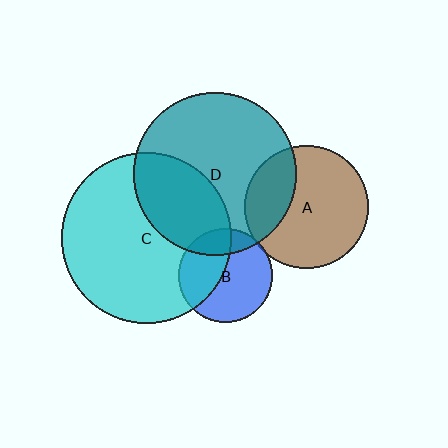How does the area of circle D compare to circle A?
Approximately 1.7 times.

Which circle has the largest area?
Circle C (cyan).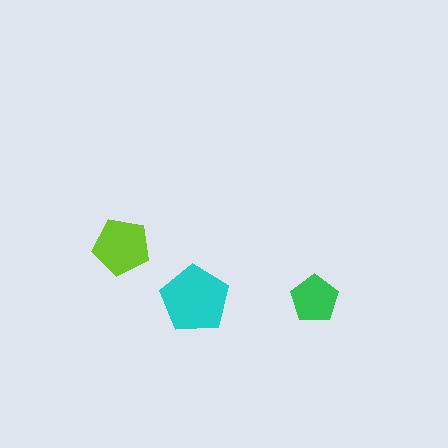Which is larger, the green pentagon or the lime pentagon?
The lime one.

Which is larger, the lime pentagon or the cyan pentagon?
The cyan one.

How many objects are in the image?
There are 3 objects in the image.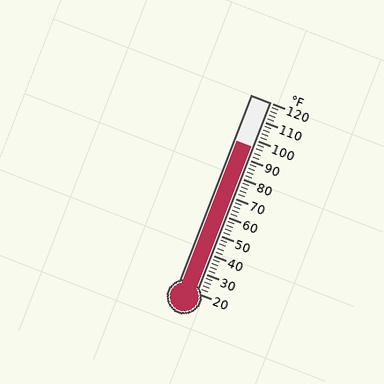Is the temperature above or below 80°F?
The temperature is above 80°F.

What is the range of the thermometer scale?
The thermometer scale ranges from 20°F to 120°F.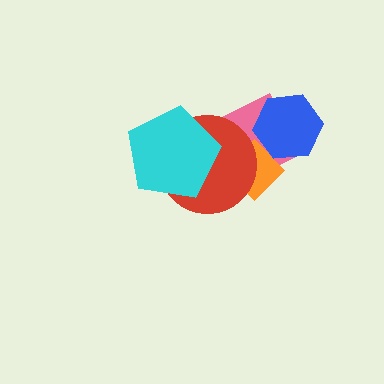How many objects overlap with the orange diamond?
3 objects overlap with the orange diamond.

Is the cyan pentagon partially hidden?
No, no other shape covers it.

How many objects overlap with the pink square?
3 objects overlap with the pink square.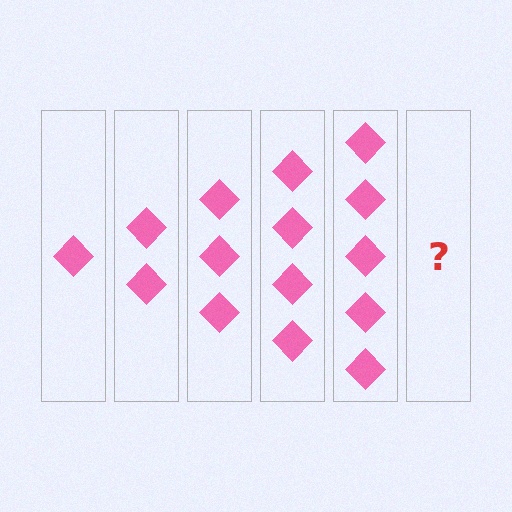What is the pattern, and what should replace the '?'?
The pattern is that each step adds one more diamond. The '?' should be 6 diamonds.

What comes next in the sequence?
The next element should be 6 diamonds.